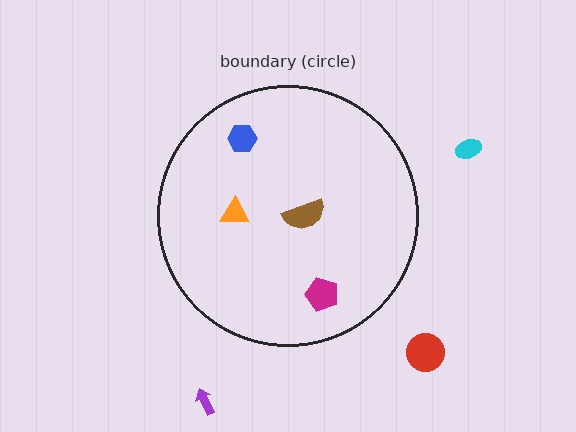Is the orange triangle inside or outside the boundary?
Inside.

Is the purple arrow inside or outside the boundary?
Outside.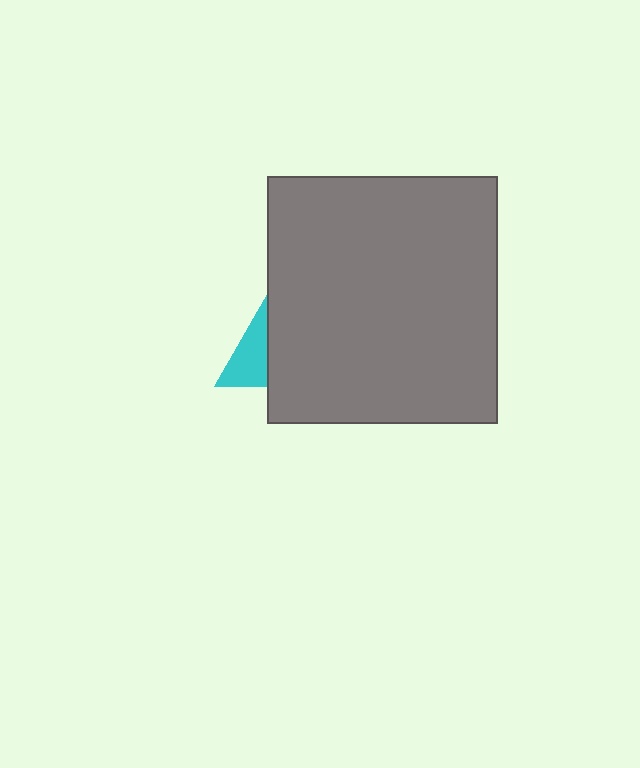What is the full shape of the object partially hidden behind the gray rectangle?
The partially hidden object is a cyan triangle.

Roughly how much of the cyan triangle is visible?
A small part of it is visible (roughly 37%).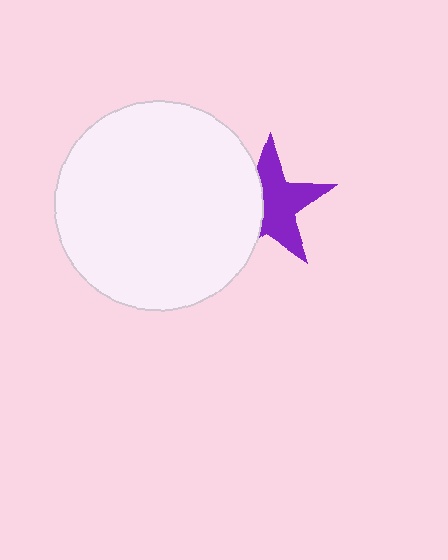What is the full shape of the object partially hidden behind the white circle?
The partially hidden object is a purple star.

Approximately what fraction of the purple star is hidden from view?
Roughly 40% of the purple star is hidden behind the white circle.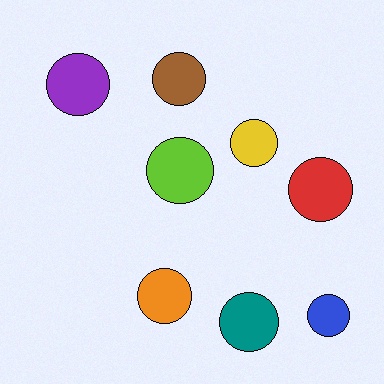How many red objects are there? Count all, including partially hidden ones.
There is 1 red object.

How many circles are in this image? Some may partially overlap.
There are 8 circles.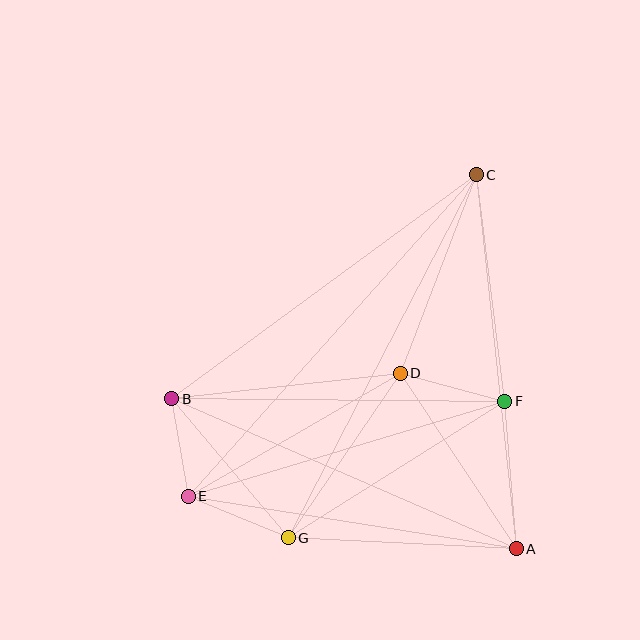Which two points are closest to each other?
Points B and E are closest to each other.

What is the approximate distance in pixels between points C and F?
The distance between C and F is approximately 228 pixels.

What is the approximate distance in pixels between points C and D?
The distance between C and D is approximately 213 pixels.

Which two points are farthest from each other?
Points C and E are farthest from each other.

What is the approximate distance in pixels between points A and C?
The distance between A and C is approximately 376 pixels.